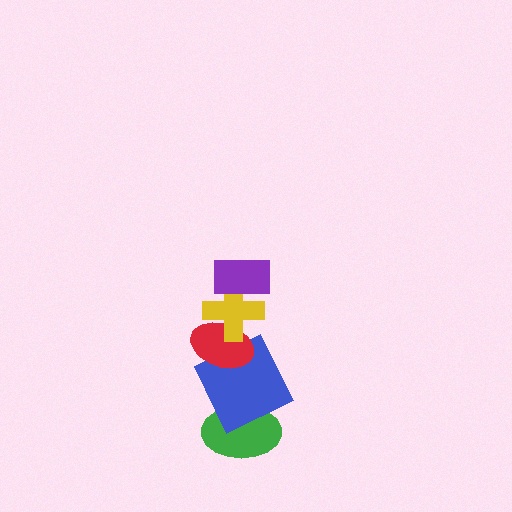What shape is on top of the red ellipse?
The yellow cross is on top of the red ellipse.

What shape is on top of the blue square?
The red ellipse is on top of the blue square.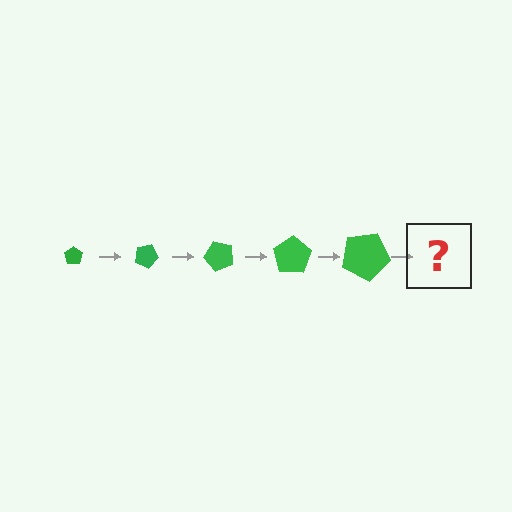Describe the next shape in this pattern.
It should be a pentagon, larger than the previous one and rotated 125 degrees from the start.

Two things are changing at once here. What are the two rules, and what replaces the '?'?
The two rules are that the pentagon grows larger each step and it rotates 25 degrees each step. The '?' should be a pentagon, larger than the previous one and rotated 125 degrees from the start.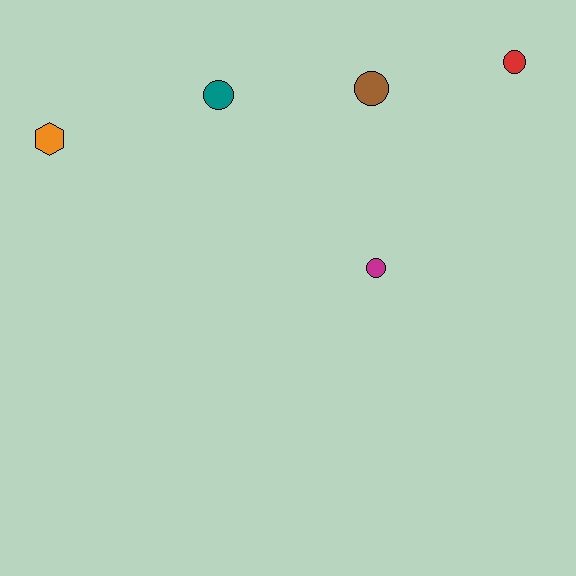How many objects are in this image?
There are 5 objects.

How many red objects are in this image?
There is 1 red object.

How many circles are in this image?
There are 4 circles.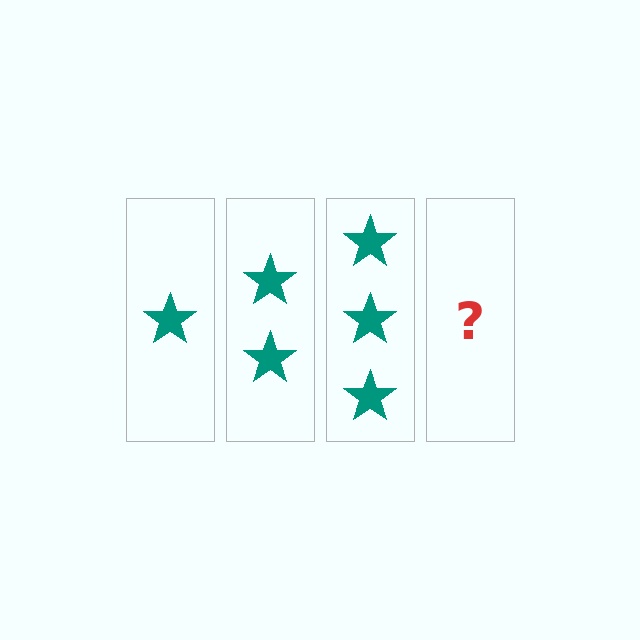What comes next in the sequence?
The next element should be 4 stars.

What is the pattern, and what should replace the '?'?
The pattern is that each step adds one more star. The '?' should be 4 stars.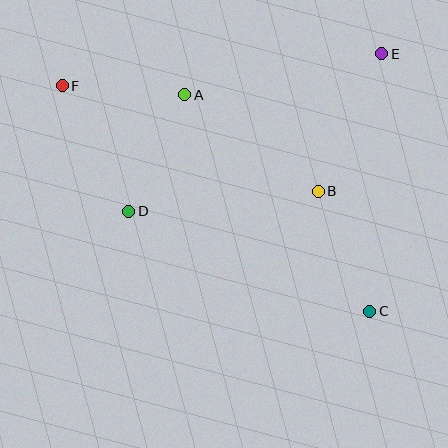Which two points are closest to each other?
Points A and F are closest to each other.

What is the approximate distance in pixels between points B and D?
The distance between B and D is approximately 190 pixels.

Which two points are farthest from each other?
Points C and F are farthest from each other.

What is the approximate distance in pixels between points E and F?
The distance between E and F is approximately 321 pixels.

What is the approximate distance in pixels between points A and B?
The distance between A and B is approximately 165 pixels.